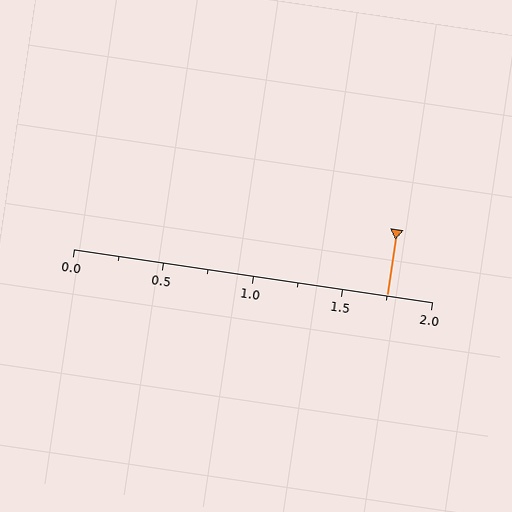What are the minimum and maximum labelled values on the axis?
The axis runs from 0.0 to 2.0.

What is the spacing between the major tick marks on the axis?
The major ticks are spaced 0.5 apart.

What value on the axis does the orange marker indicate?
The marker indicates approximately 1.75.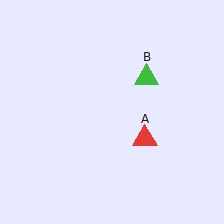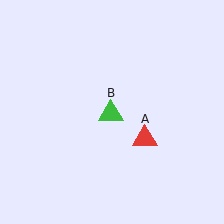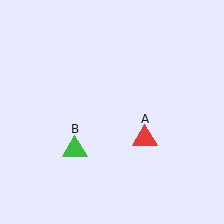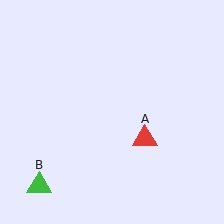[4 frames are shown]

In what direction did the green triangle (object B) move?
The green triangle (object B) moved down and to the left.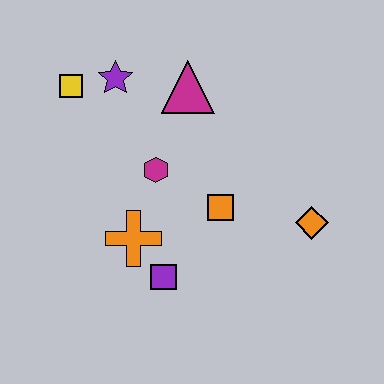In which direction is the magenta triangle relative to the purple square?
The magenta triangle is above the purple square.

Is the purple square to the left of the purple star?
No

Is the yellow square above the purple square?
Yes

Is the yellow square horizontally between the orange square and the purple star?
No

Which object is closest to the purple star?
The yellow square is closest to the purple star.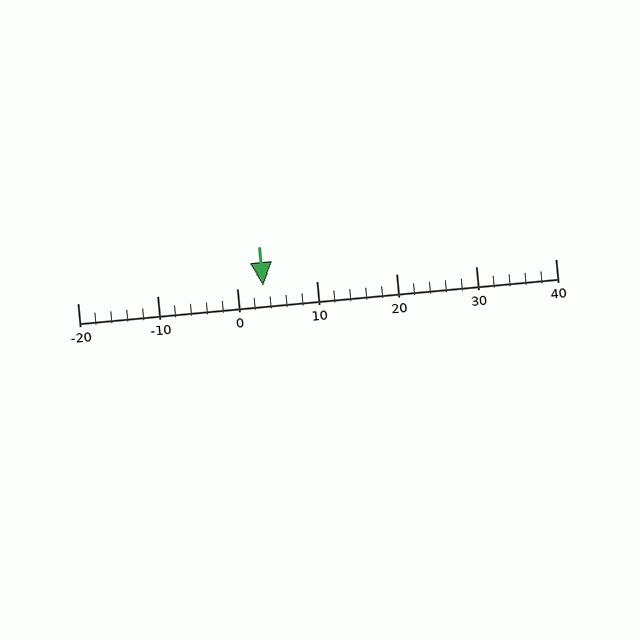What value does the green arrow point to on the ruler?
The green arrow points to approximately 3.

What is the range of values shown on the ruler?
The ruler shows values from -20 to 40.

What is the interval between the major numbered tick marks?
The major tick marks are spaced 10 units apart.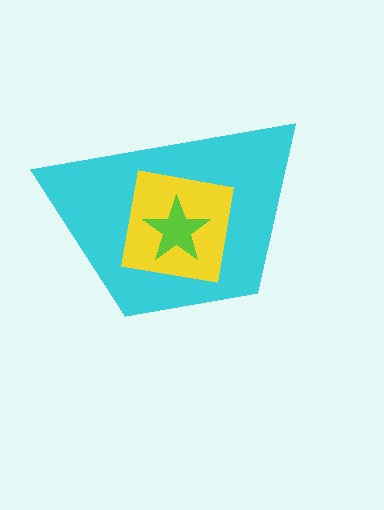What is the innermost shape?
The lime star.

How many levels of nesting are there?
3.